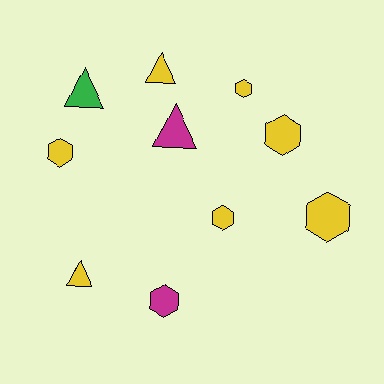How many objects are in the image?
There are 10 objects.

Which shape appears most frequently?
Hexagon, with 6 objects.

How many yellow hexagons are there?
There are 5 yellow hexagons.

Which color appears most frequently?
Yellow, with 7 objects.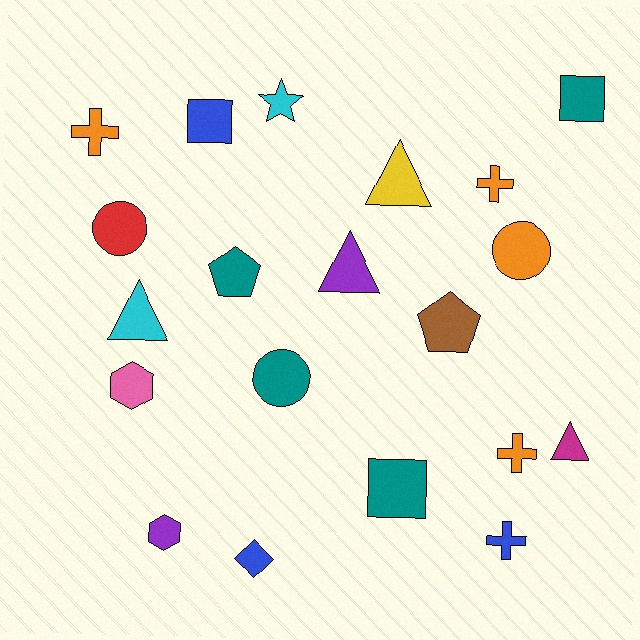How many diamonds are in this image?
There is 1 diamond.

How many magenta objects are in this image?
There is 1 magenta object.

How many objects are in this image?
There are 20 objects.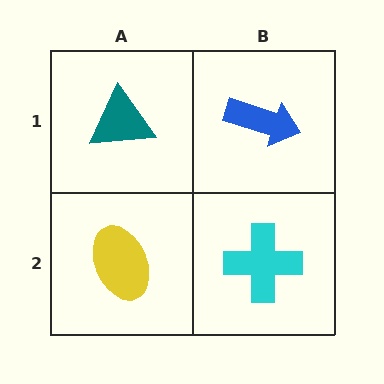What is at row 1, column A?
A teal triangle.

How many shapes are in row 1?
2 shapes.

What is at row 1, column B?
A blue arrow.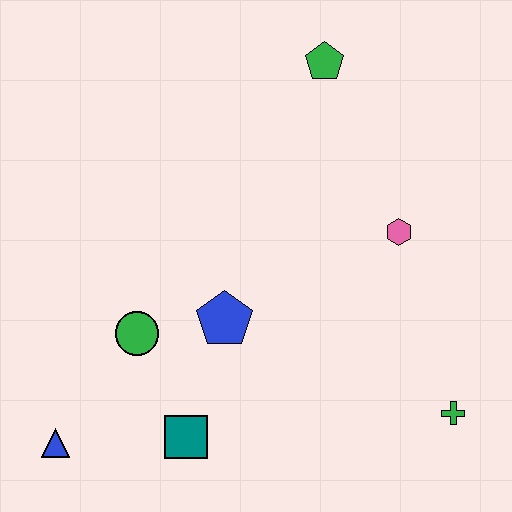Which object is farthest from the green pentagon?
The blue triangle is farthest from the green pentagon.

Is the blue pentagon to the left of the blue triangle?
No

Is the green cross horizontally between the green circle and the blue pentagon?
No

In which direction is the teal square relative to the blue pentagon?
The teal square is below the blue pentagon.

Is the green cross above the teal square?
Yes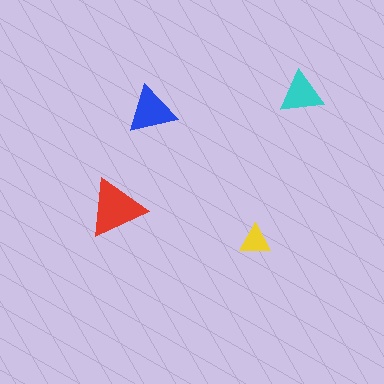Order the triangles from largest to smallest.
the red one, the blue one, the cyan one, the yellow one.